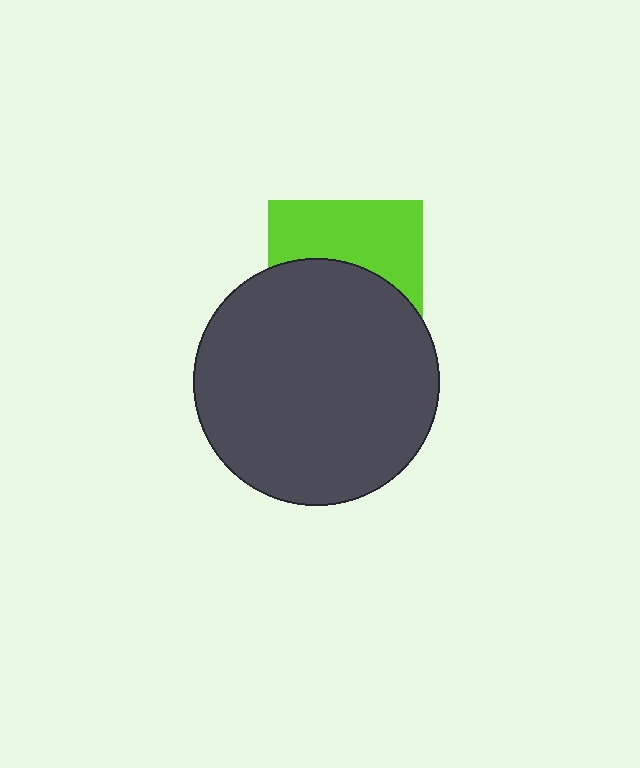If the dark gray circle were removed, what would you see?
You would see the complete lime square.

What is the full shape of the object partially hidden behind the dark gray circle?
The partially hidden object is a lime square.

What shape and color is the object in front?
The object in front is a dark gray circle.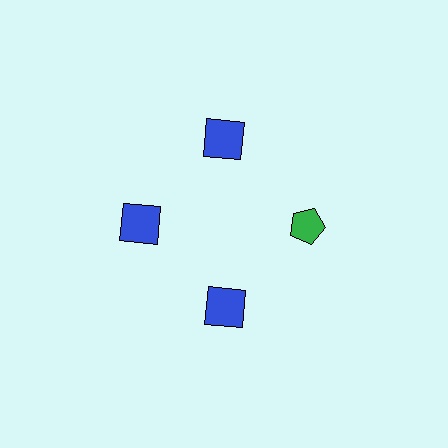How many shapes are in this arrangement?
There are 4 shapes arranged in a ring pattern.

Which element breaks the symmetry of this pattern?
The green pentagon at roughly the 3 o'clock position breaks the symmetry. All other shapes are blue squares.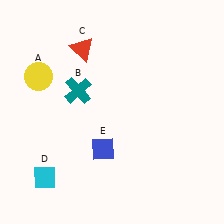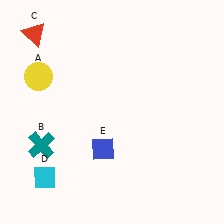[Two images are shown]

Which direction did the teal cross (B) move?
The teal cross (B) moved down.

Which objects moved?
The objects that moved are: the teal cross (B), the red triangle (C).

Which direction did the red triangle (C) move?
The red triangle (C) moved left.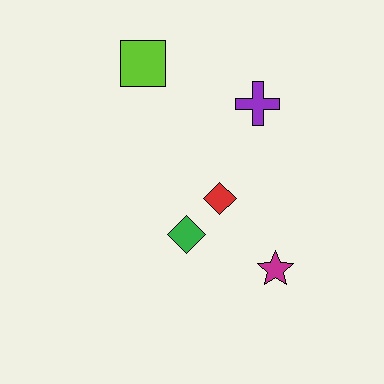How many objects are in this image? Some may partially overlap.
There are 5 objects.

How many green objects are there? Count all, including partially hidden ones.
There is 1 green object.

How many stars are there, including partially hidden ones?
There is 1 star.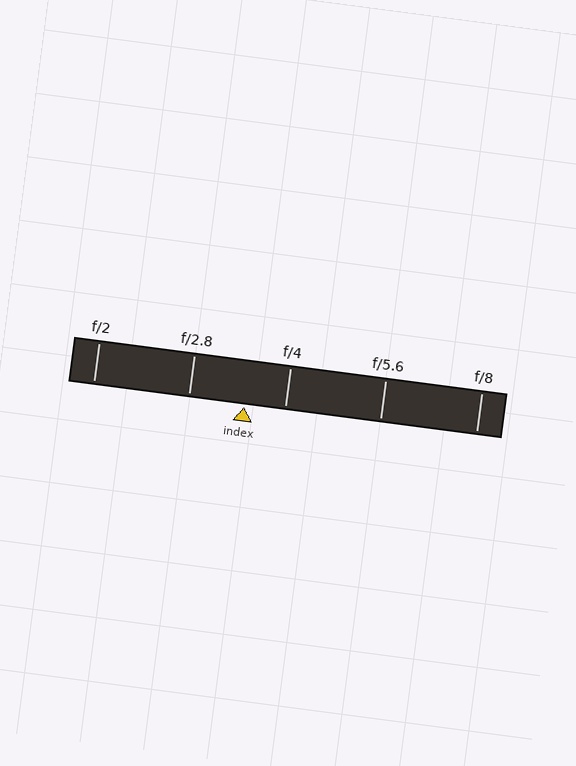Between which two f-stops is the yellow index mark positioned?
The index mark is between f/2.8 and f/4.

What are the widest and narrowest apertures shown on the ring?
The widest aperture shown is f/2 and the narrowest is f/8.